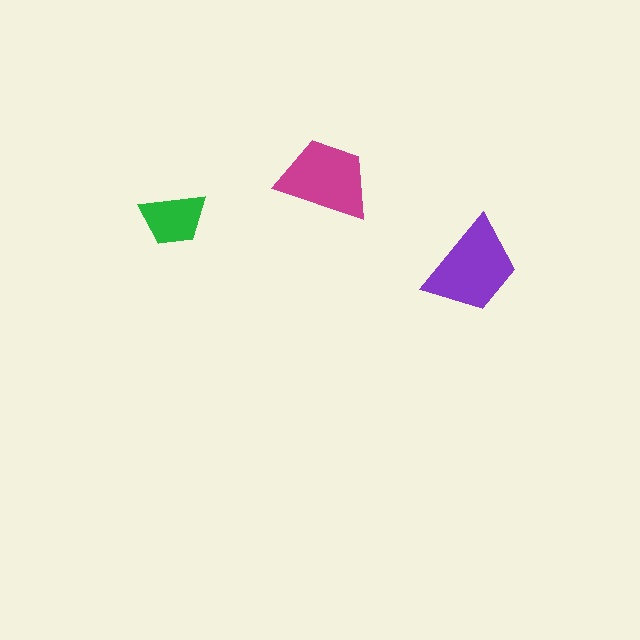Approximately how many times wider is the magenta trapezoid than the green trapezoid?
About 1.5 times wider.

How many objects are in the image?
There are 3 objects in the image.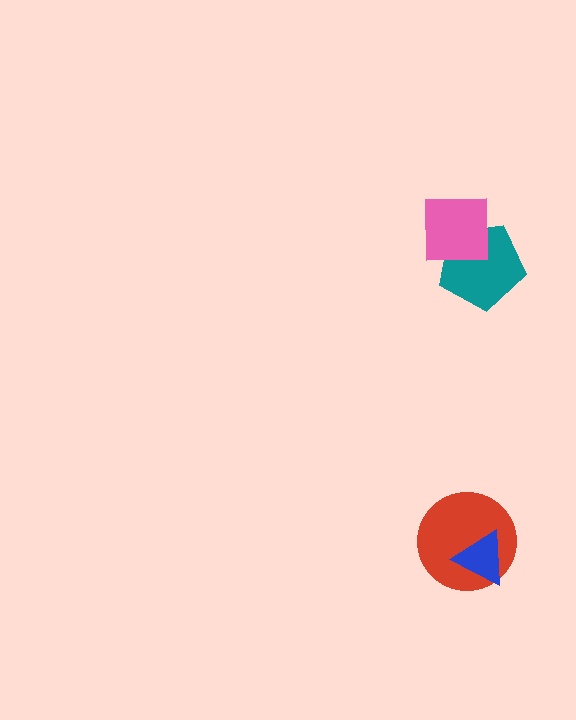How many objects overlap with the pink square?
1 object overlaps with the pink square.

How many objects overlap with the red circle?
1 object overlaps with the red circle.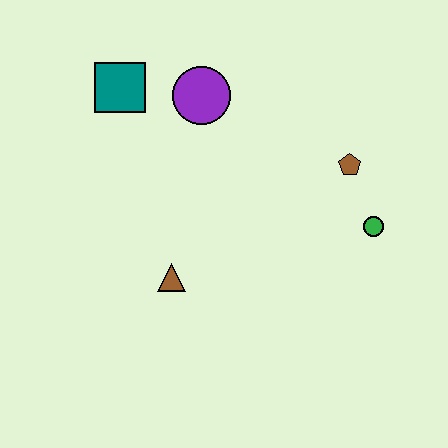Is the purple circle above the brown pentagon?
Yes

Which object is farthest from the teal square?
The green circle is farthest from the teal square.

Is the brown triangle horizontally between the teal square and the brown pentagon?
Yes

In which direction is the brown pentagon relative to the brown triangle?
The brown pentagon is to the right of the brown triangle.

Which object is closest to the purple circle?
The teal square is closest to the purple circle.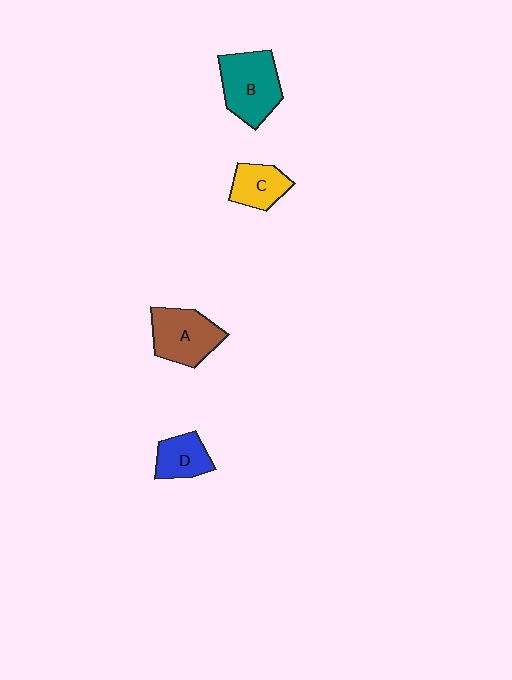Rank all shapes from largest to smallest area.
From largest to smallest: B (teal), A (brown), C (yellow), D (blue).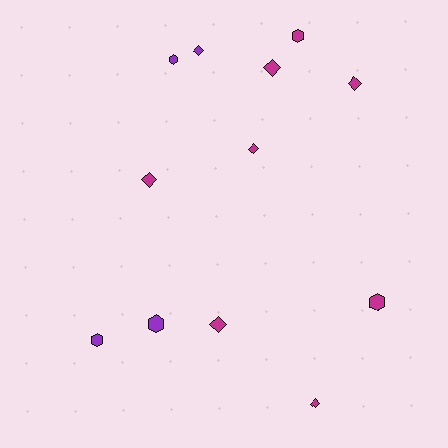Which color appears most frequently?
Magenta, with 8 objects.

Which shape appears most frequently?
Diamond, with 7 objects.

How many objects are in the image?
There are 12 objects.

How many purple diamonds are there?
There is 1 purple diamond.